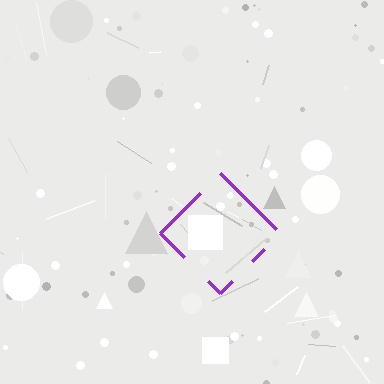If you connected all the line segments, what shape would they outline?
They would outline a diamond.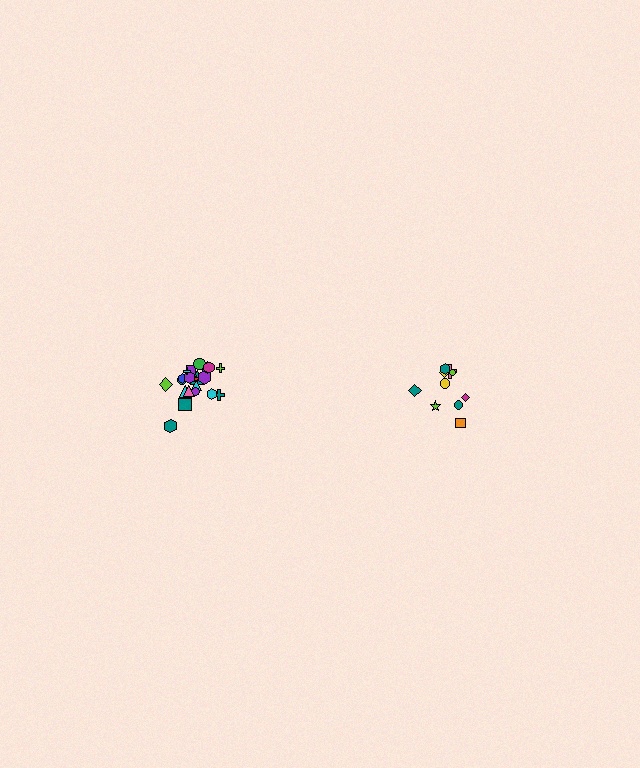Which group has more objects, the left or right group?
The left group.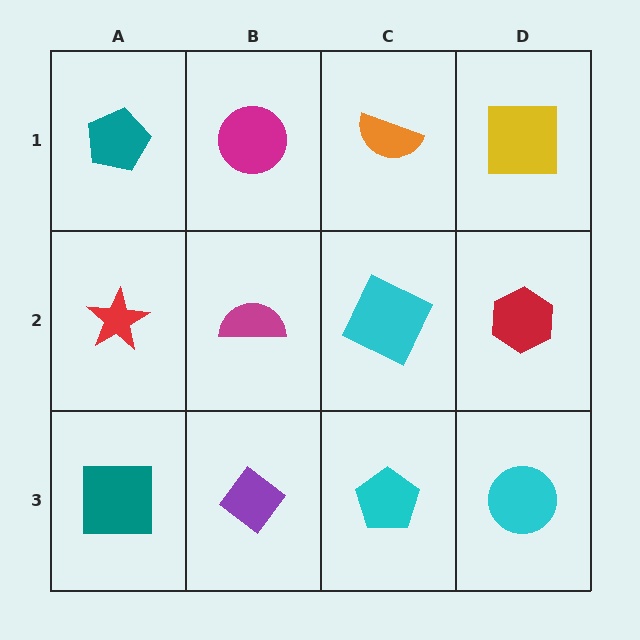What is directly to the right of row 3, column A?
A purple diamond.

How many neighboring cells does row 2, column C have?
4.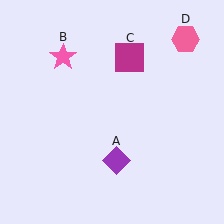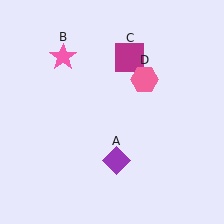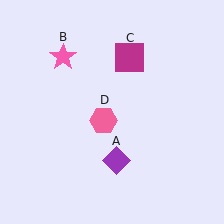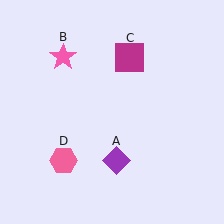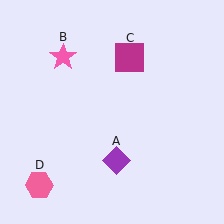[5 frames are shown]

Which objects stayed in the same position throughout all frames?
Purple diamond (object A) and pink star (object B) and magenta square (object C) remained stationary.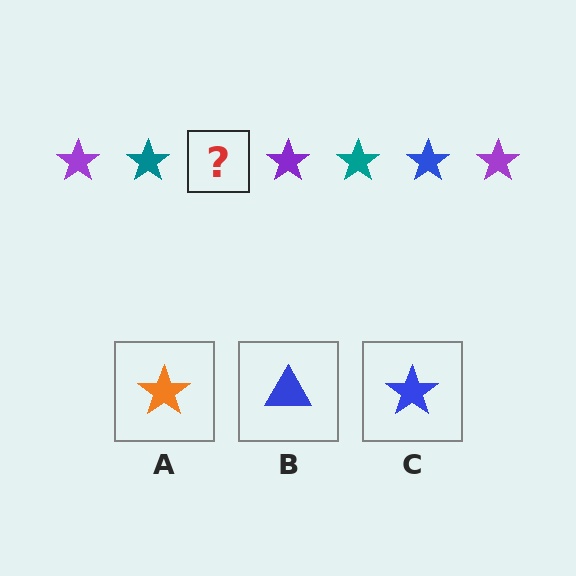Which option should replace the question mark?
Option C.